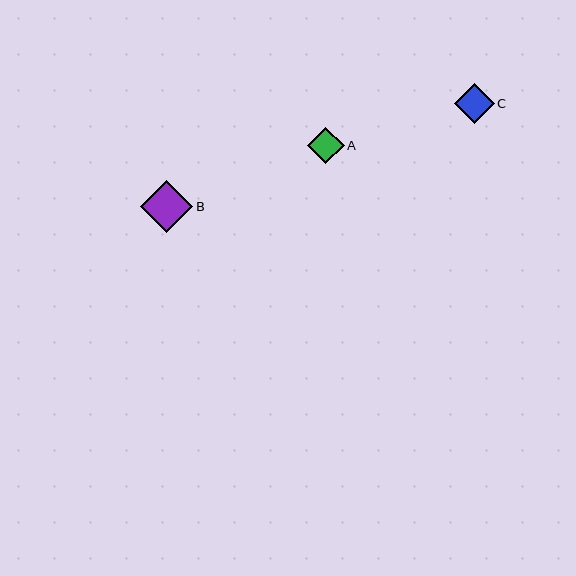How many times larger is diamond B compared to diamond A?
Diamond B is approximately 1.4 times the size of diamond A.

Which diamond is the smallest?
Diamond A is the smallest with a size of approximately 37 pixels.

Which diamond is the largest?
Diamond B is the largest with a size of approximately 52 pixels.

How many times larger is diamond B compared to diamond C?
Diamond B is approximately 1.3 times the size of diamond C.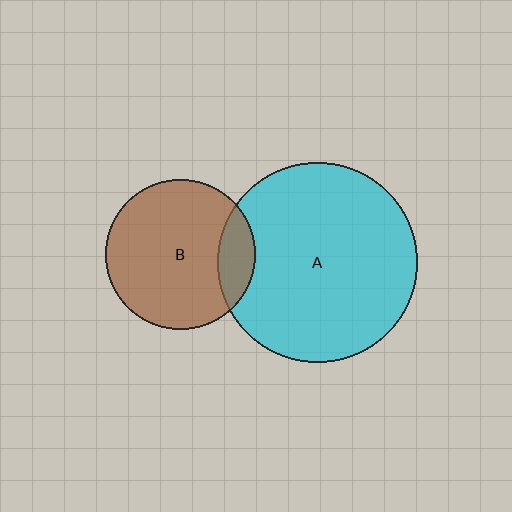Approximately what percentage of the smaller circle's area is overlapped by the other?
Approximately 15%.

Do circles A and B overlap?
Yes.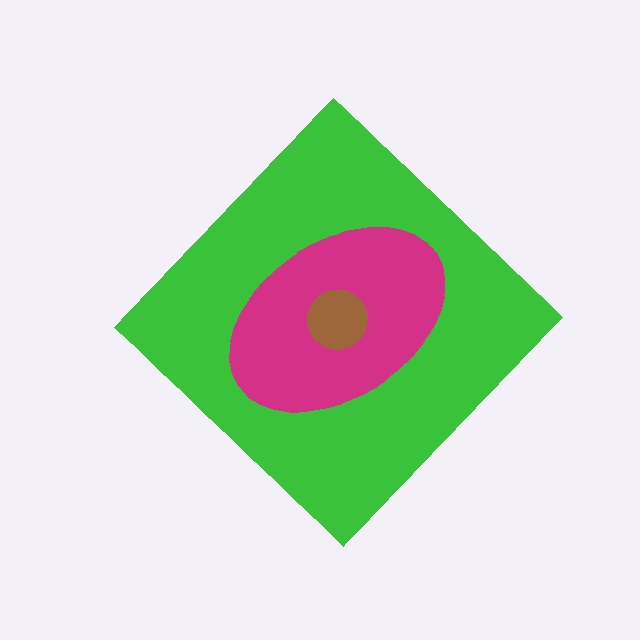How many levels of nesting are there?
3.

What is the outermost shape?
The green diamond.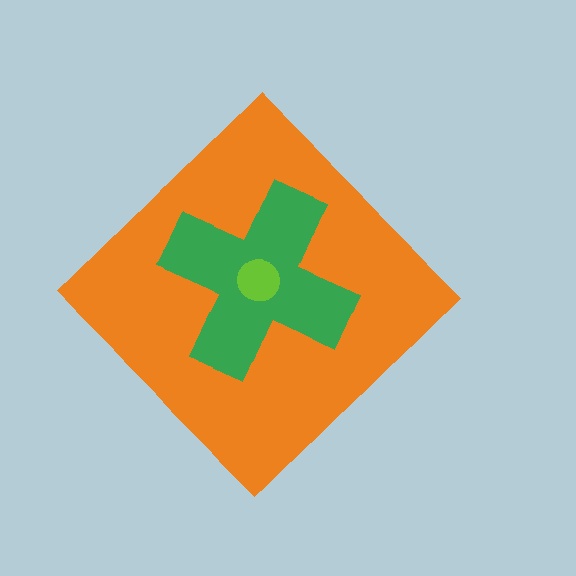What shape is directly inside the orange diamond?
The green cross.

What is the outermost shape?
The orange diamond.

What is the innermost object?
The lime circle.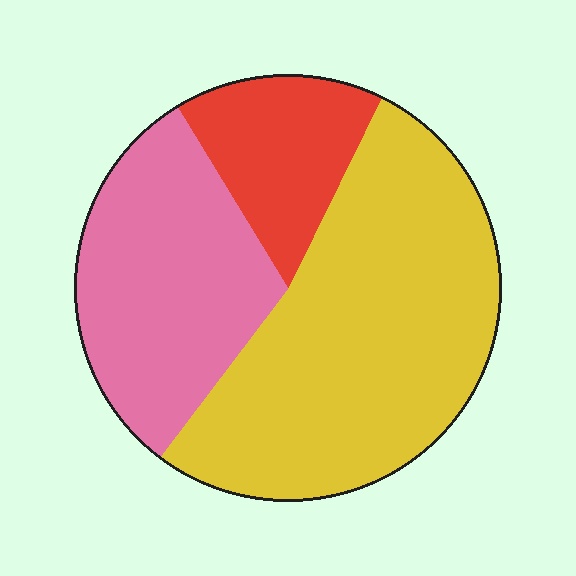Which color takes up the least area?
Red, at roughly 15%.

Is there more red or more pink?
Pink.